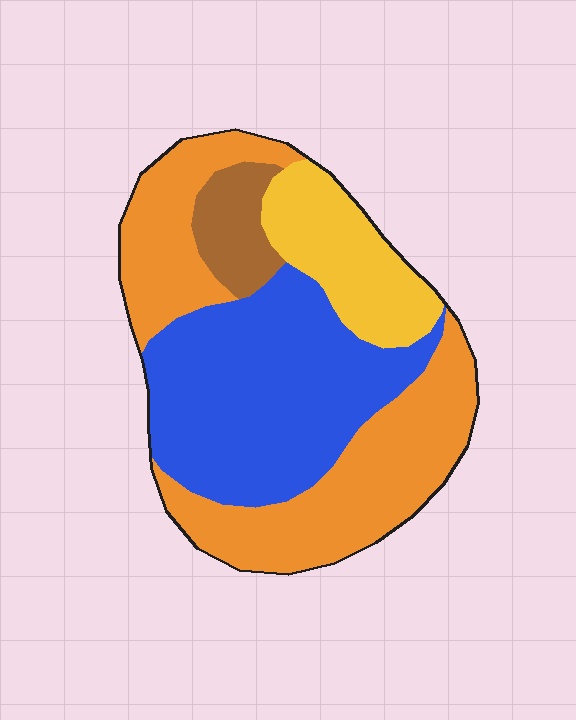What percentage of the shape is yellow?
Yellow takes up about one sixth (1/6) of the shape.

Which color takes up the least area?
Brown, at roughly 5%.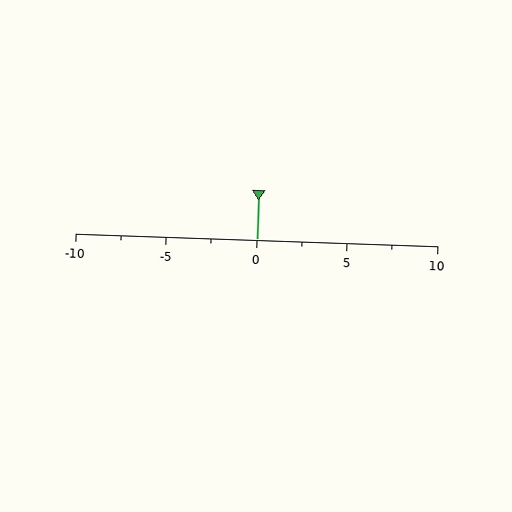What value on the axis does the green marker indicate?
The marker indicates approximately 0.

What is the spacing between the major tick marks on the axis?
The major ticks are spaced 5 apart.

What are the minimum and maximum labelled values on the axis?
The axis runs from -10 to 10.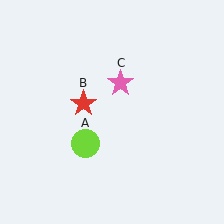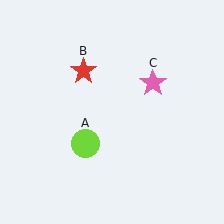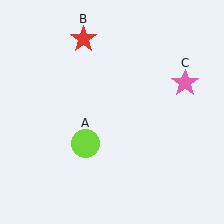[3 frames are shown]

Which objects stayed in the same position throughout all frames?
Lime circle (object A) remained stationary.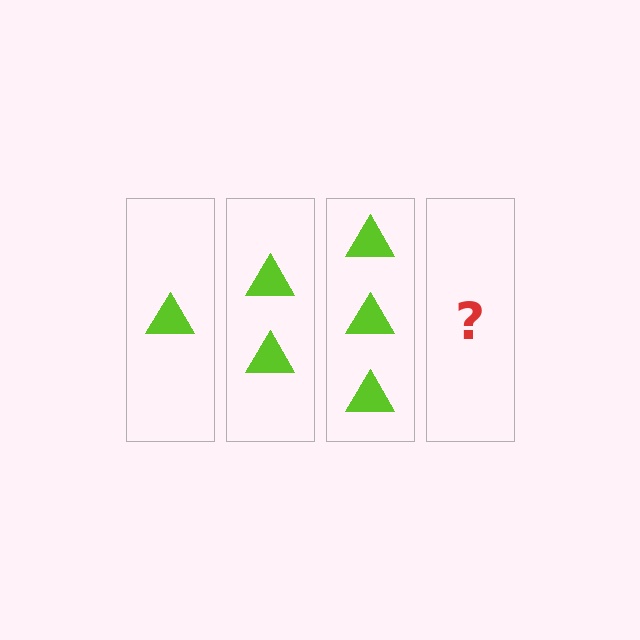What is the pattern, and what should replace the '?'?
The pattern is that each step adds one more triangle. The '?' should be 4 triangles.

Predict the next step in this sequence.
The next step is 4 triangles.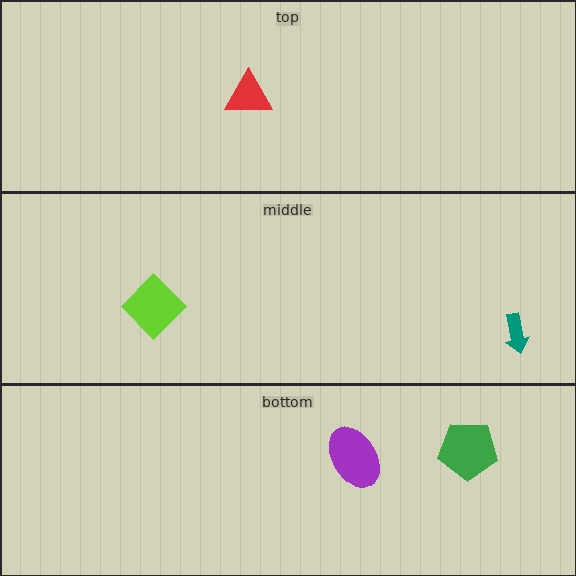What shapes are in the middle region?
The teal arrow, the lime diamond.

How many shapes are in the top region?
1.